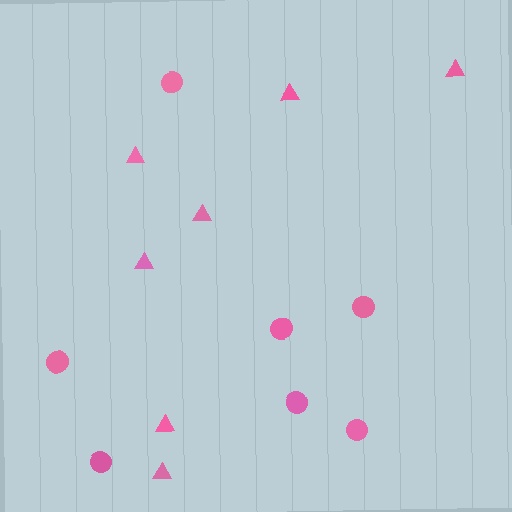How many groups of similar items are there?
There are 2 groups: one group of triangles (7) and one group of circles (7).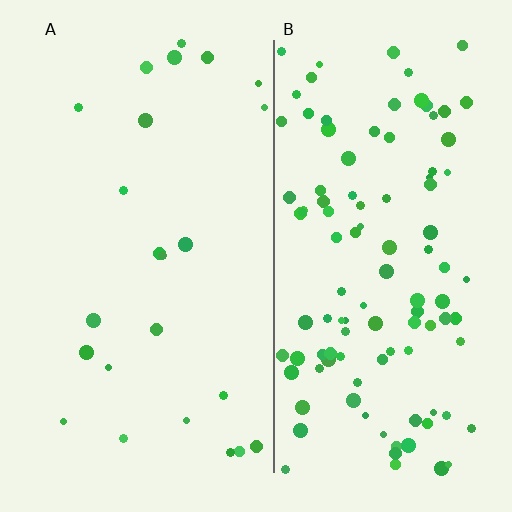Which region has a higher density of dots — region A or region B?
B (the right).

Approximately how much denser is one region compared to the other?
Approximately 4.6× — region B over region A.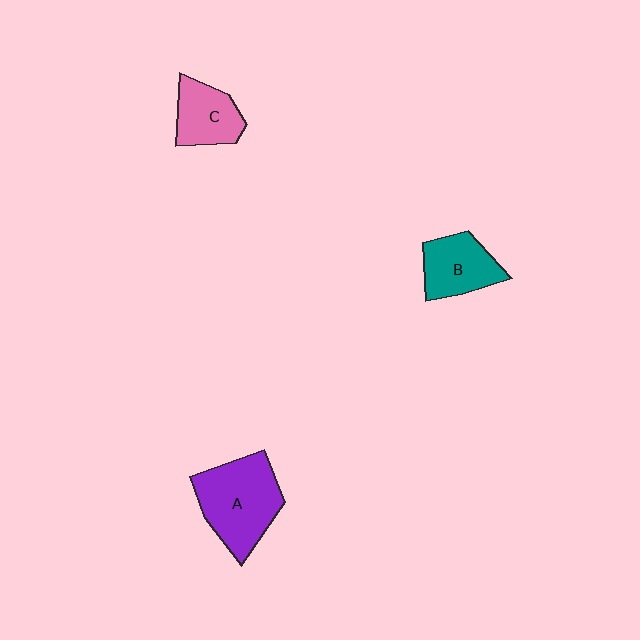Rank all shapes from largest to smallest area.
From largest to smallest: A (purple), B (teal), C (pink).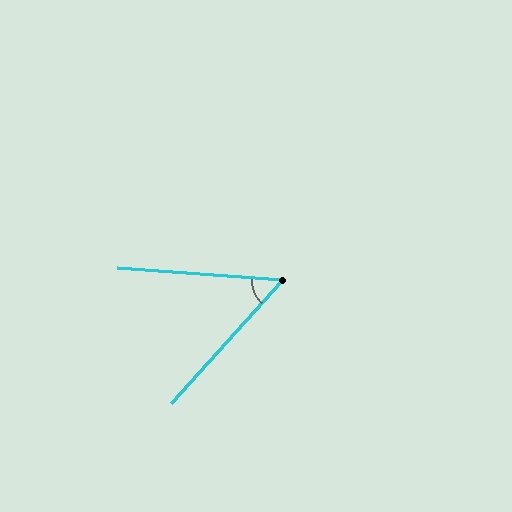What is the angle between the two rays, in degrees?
Approximately 52 degrees.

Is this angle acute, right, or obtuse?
It is acute.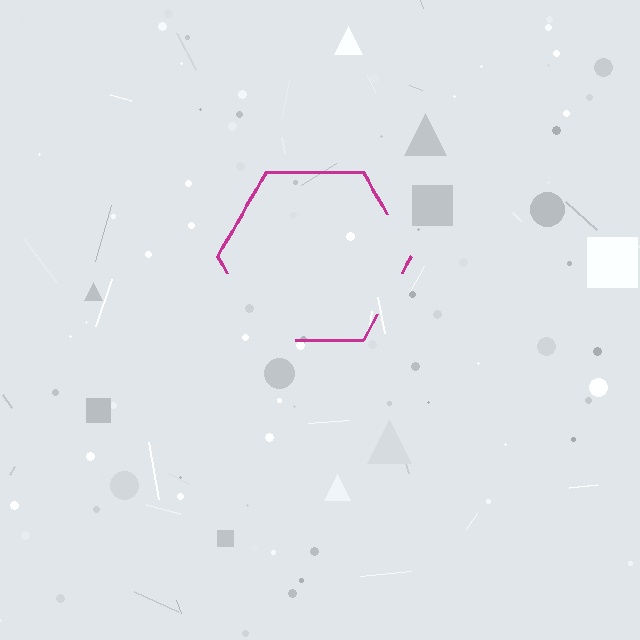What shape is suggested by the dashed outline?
The dashed outline suggests a hexagon.